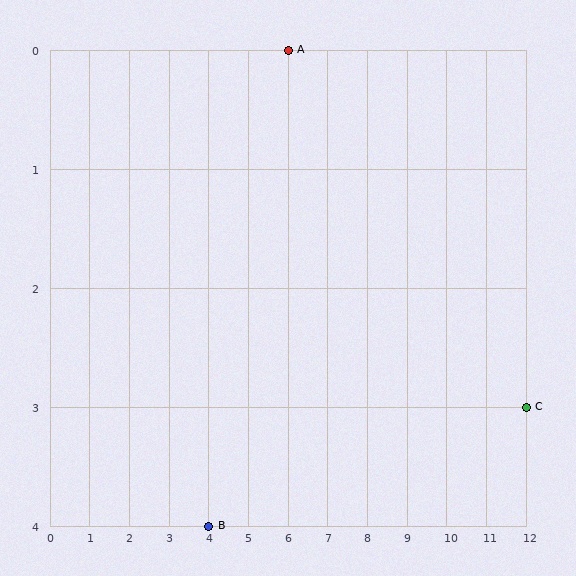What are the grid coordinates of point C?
Point C is at grid coordinates (12, 3).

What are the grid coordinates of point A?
Point A is at grid coordinates (6, 0).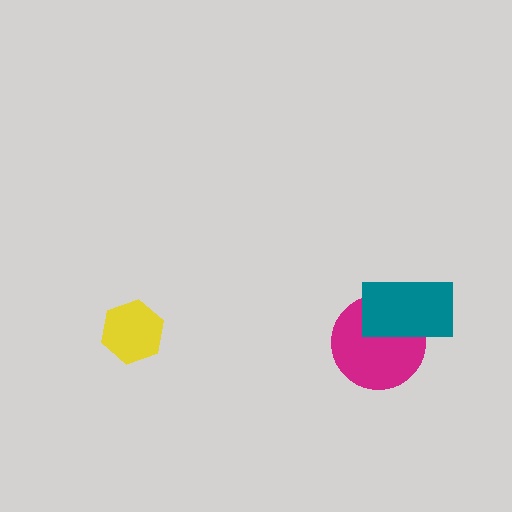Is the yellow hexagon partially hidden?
No, no other shape covers it.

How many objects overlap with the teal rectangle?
1 object overlaps with the teal rectangle.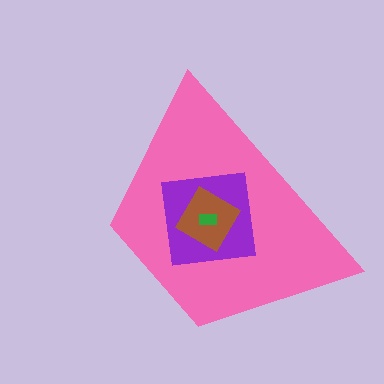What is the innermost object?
The green rectangle.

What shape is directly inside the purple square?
The brown diamond.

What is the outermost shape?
The pink trapezoid.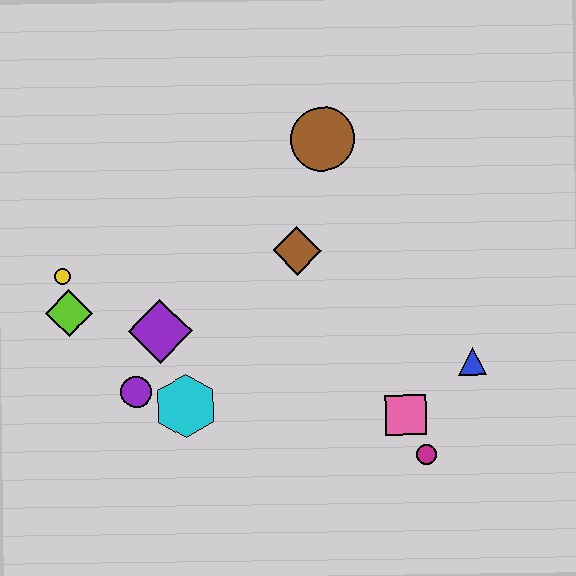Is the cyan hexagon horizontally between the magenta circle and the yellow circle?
Yes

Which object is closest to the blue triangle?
The pink square is closest to the blue triangle.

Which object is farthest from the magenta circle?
The yellow circle is farthest from the magenta circle.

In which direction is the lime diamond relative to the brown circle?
The lime diamond is to the left of the brown circle.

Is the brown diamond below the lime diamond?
No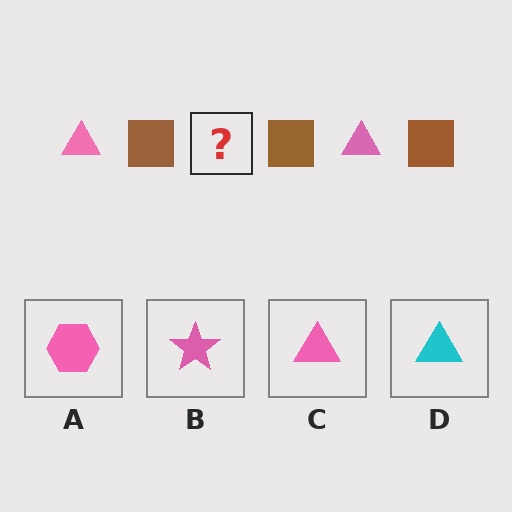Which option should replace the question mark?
Option C.